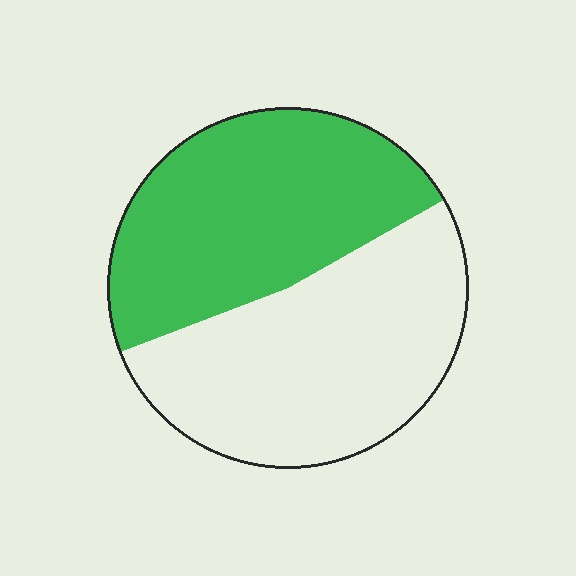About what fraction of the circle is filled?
About one half (1/2).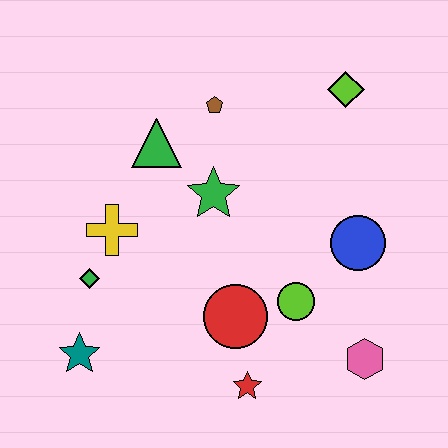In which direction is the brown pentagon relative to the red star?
The brown pentagon is above the red star.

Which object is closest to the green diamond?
The yellow cross is closest to the green diamond.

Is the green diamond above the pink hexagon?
Yes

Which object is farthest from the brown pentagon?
The pink hexagon is farthest from the brown pentagon.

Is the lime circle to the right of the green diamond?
Yes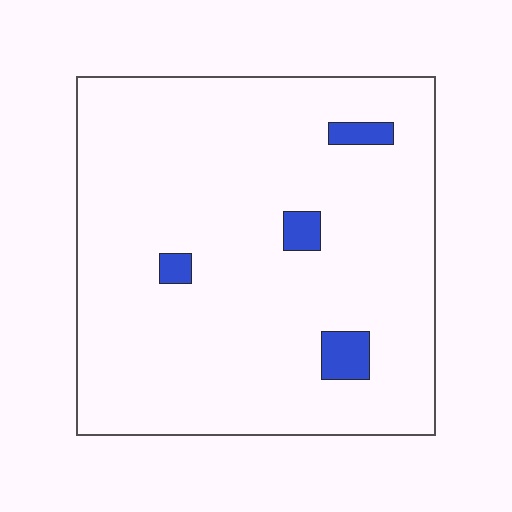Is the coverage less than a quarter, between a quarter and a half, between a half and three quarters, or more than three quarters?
Less than a quarter.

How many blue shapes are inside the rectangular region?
4.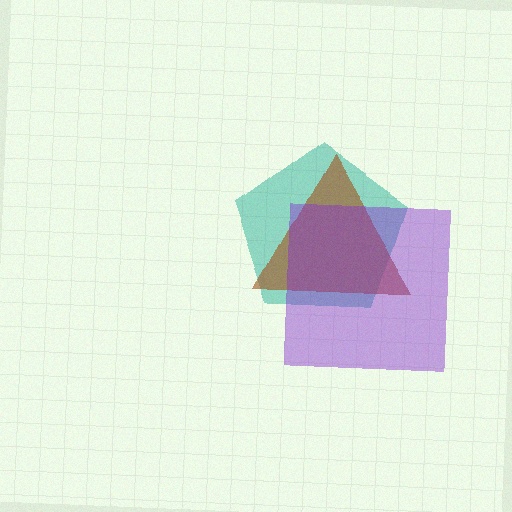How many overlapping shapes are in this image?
There are 3 overlapping shapes in the image.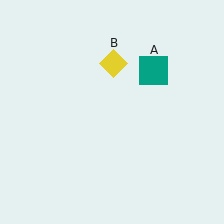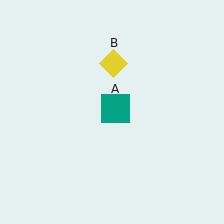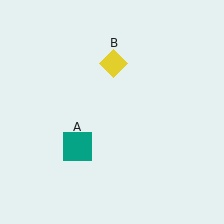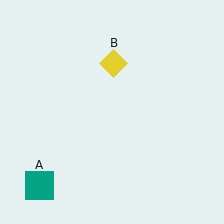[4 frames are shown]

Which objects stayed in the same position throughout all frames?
Yellow diamond (object B) remained stationary.